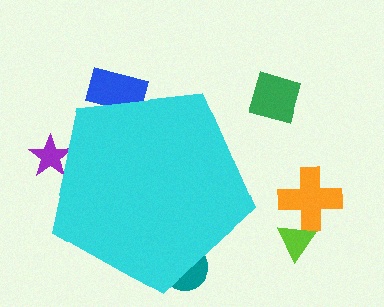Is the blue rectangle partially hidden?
Yes, the blue rectangle is partially hidden behind the cyan pentagon.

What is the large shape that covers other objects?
A cyan pentagon.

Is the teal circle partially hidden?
Yes, the teal circle is partially hidden behind the cyan pentagon.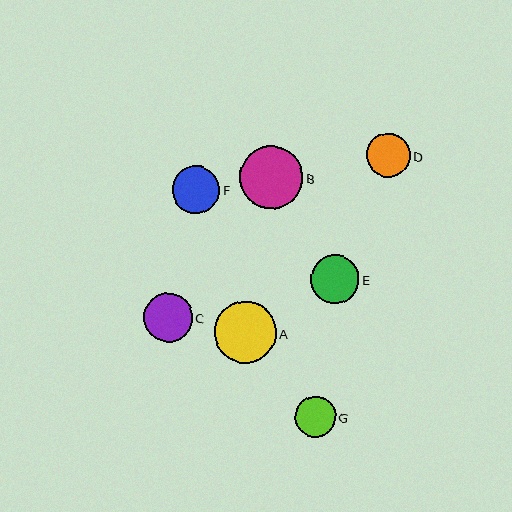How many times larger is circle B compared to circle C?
Circle B is approximately 1.3 times the size of circle C.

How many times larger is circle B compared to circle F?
Circle B is approximately 1.3 times the size of circle F.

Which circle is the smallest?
Circle G is the smallest with a size of approximately 41 pixels.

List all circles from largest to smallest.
From largest to smallest: B, A, C, E, F, D, G.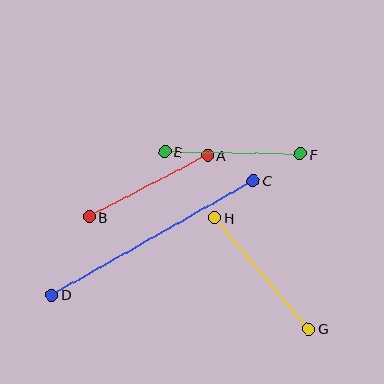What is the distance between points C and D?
The distance is approximately 232 pixels.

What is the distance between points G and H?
The distance is approximately 145 pixels.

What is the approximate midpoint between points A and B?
The midpoint is at approximately (148, 186) pixels.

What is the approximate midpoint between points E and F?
The midpoint is at approximately (233, 153) pixels.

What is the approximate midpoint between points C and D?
The midpoint is at approximately (152, 238) pixels.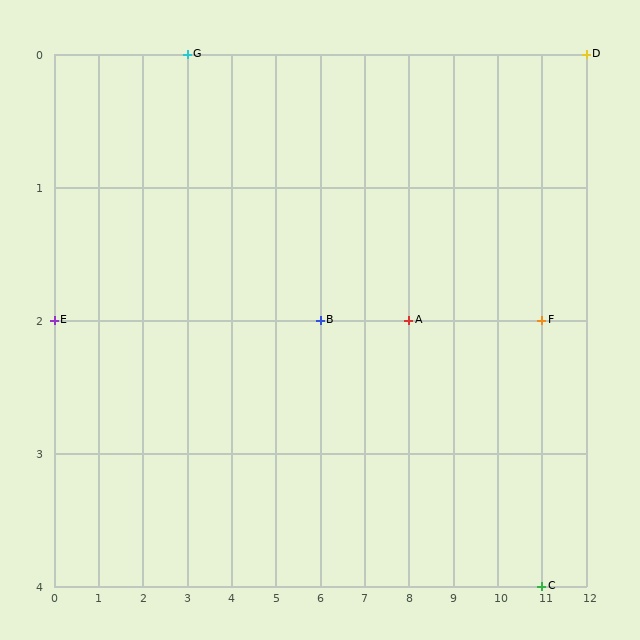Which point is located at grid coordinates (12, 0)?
Point D is at (12, 0).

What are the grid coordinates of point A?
Point A is at grid coordinates (8, 2).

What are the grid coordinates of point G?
Point G is at grid coordinates (3, 0).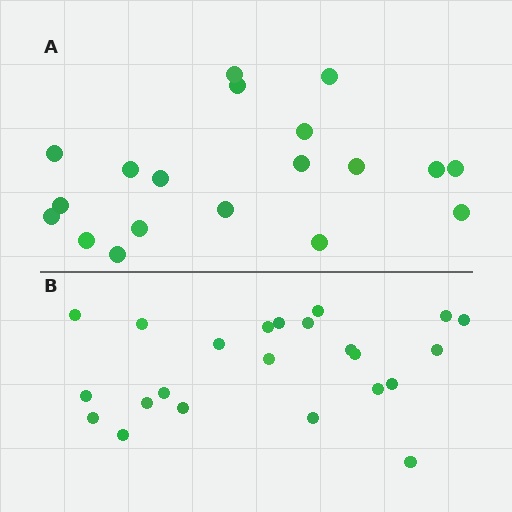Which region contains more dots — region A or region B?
Region B (the bottom region) has more dots.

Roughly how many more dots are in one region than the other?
Region B has about 4 more dots than region A.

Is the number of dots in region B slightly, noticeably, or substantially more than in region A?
Region B has only slightly more — the two regions are fairly close. The ratio is roughly 1.2 to 1.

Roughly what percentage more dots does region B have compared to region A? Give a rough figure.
About 20% more.